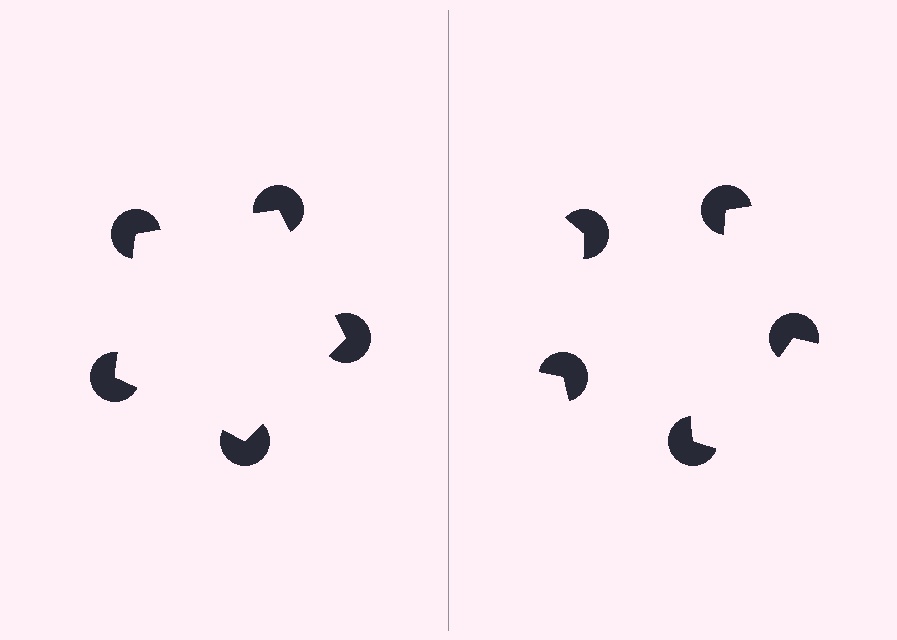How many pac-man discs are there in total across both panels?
10 — 5 on each side.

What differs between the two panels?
The pac-man discs are positioned identically on both sides; only the wedge orientations differ. On the left they align to a pentagon; on the right they are misaligned.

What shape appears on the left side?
An illusory pentagon.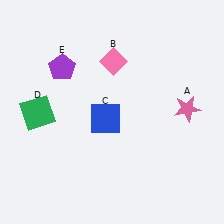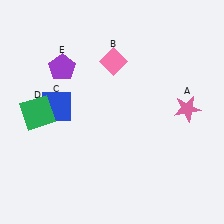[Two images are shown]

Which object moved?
The blue square (C) moved left.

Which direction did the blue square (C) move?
The blue square (C) moved left.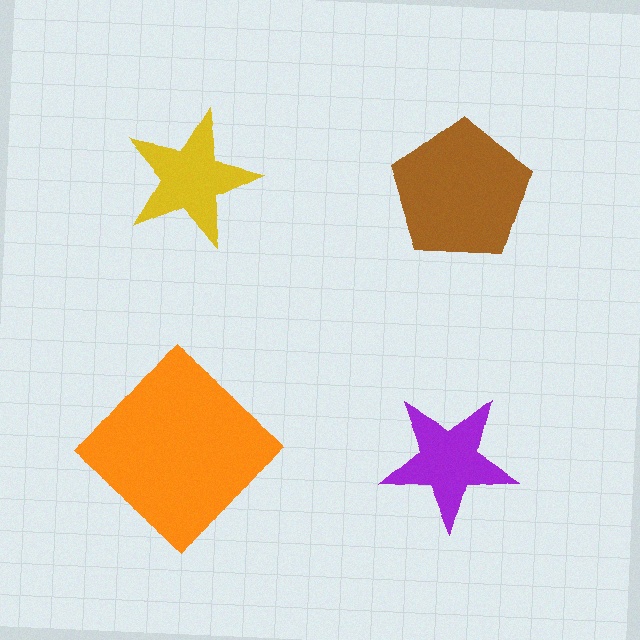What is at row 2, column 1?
An orange diamond.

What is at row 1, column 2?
A brown pentagon.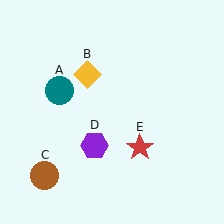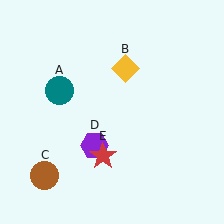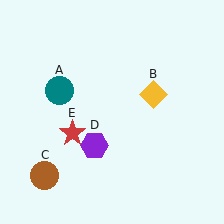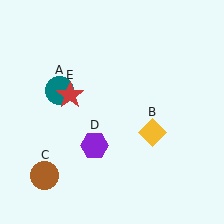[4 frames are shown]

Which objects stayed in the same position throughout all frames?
Teal circle (object A) and brown circle (object C) and purple hexagon (object D) remained stationary.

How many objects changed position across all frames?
2 objects changed position: yellow diamond (object B), red star (object E).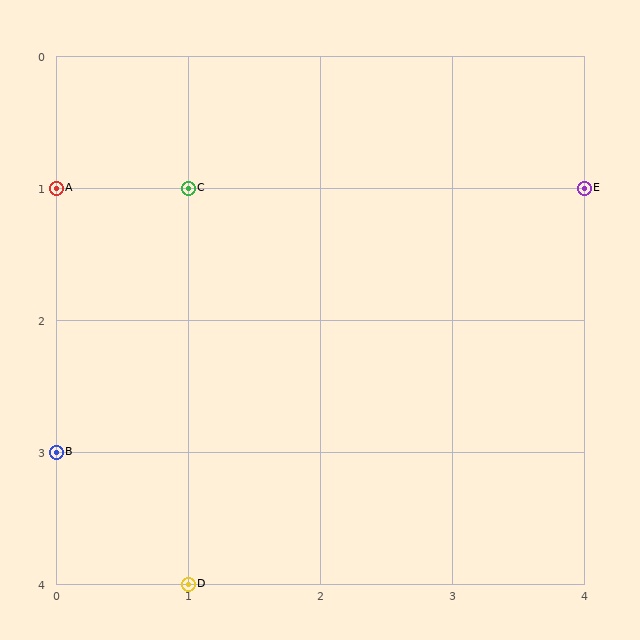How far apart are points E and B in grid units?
Points E and B are 4 columns and 2 rows apart (about 4.5 grid units diagonally).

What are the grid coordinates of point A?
Point A is at grid coordinates (0, 1).